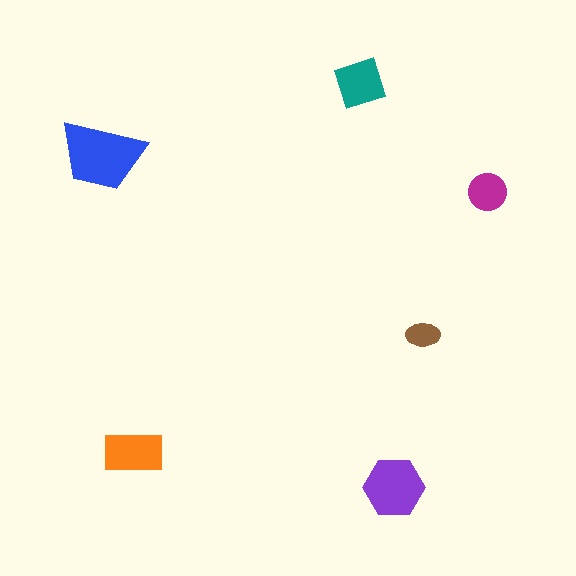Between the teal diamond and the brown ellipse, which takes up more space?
The teal diamond.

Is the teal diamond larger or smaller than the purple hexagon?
Smaller.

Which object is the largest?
The blue trapezoid.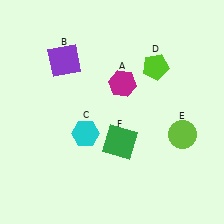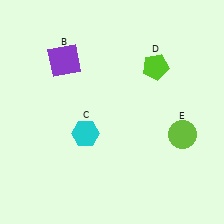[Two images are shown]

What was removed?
The magenta hexagon (A), the green square (F) were removed in Image 2.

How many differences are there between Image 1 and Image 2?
There are 2 differences between the two images.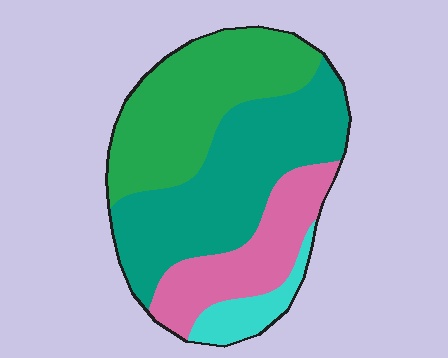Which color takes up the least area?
Cyan, at roughly 10%.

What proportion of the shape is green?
Green takes up between a quarter and a half of the shape.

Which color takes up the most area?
Teal, at roughly 40%.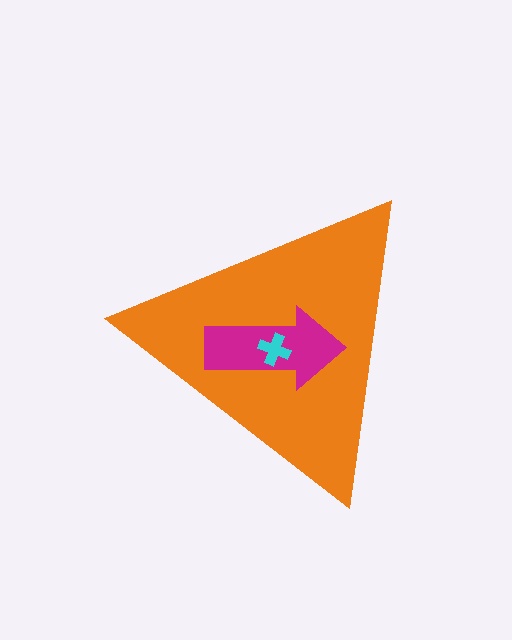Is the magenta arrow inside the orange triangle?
Yes.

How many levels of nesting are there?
3.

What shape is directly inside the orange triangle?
The magenta arrow.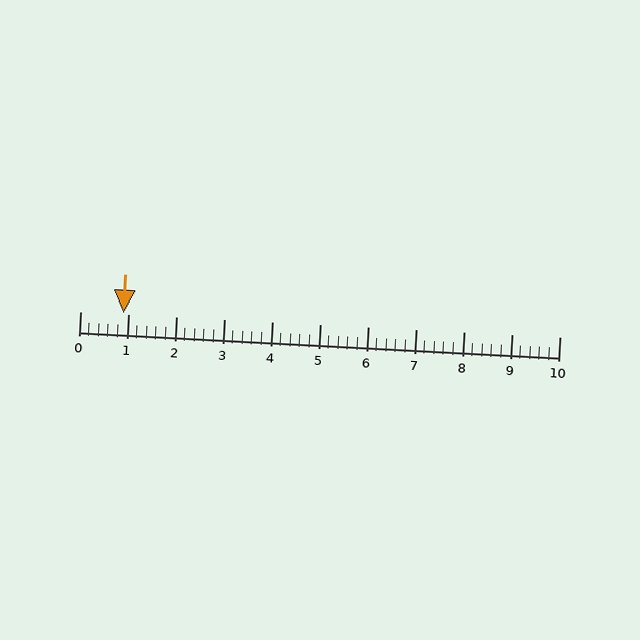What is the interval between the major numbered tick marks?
The major tick marks are spaced 1 units apart.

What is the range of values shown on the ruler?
The ruler shows values from 0 to 10.